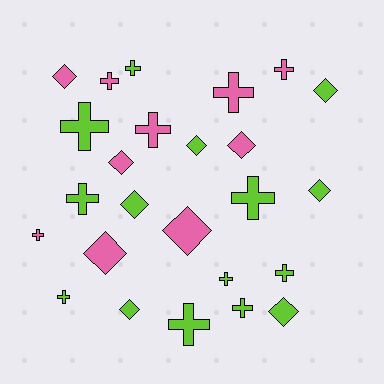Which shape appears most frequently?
Cross, with 14 objects.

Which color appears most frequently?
Lime, with 15 objects.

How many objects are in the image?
There are 25 objects.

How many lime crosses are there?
There are 9 lime crosses.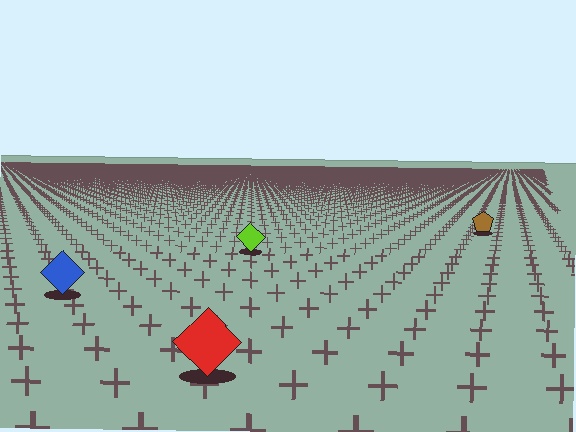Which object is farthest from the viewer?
The brown pentagon is farthest from the viewer. It appears smaller and the ground texture around it is denser.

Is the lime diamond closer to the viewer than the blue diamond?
No. The blue diamond is closer — you can tell from the texture gradient: the ground texture is coarser near it.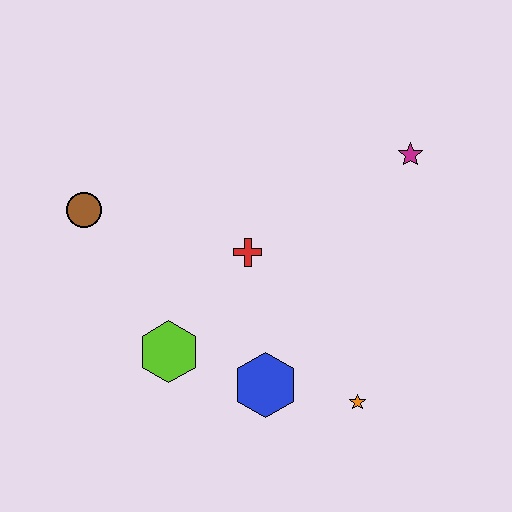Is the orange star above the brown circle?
No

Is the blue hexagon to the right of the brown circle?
Yes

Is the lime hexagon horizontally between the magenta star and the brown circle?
Yes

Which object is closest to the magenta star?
The red cross is closest to the magenta star.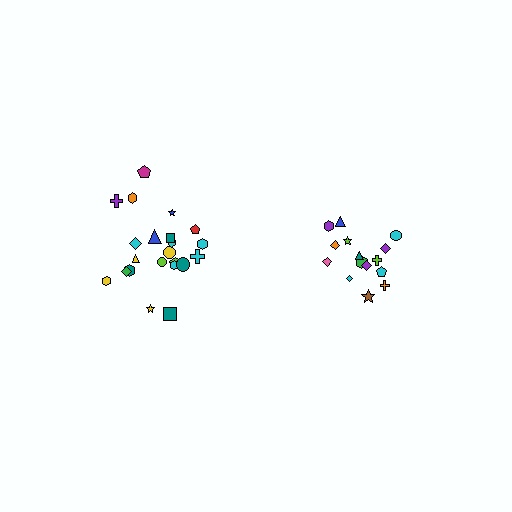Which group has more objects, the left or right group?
The left group.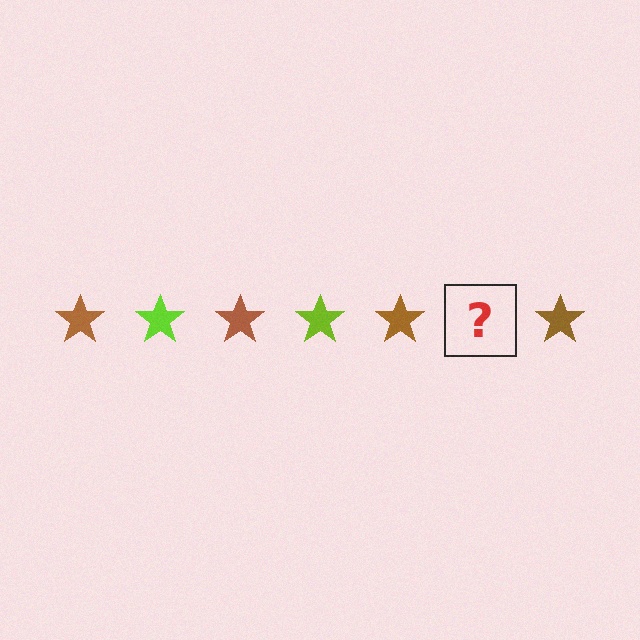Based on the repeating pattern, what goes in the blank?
The blank should be a lime star.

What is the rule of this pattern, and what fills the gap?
The rule is that the pattern cycles through brown, lime stars. The gap should be filled with a lime star.